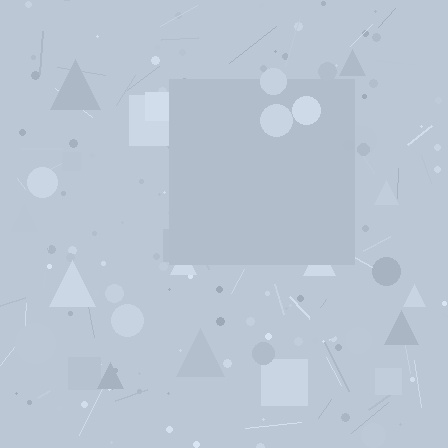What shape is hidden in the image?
A square is hidden in the image.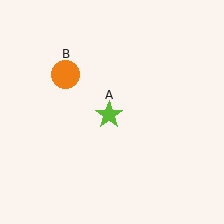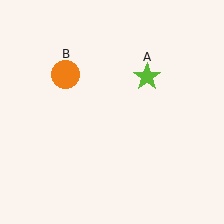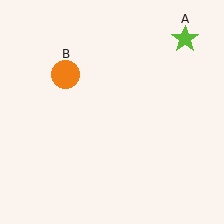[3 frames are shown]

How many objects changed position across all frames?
1 object changed position: lime star (object A).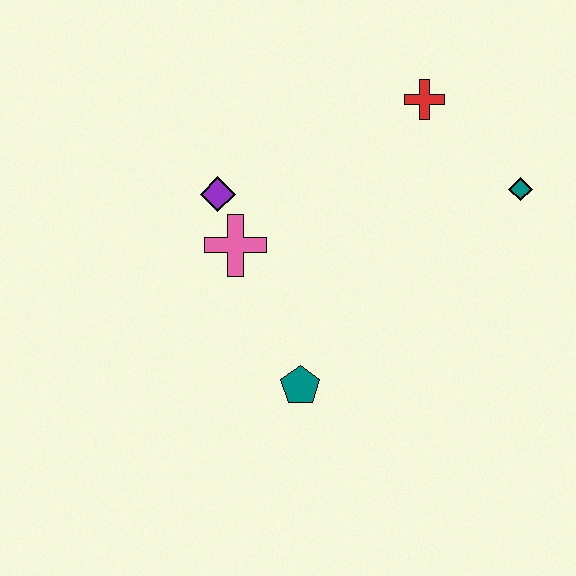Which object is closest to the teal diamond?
The red cross is closest to the teal diamond.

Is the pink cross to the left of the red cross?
Yes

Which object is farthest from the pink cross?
The teal diamond is farthest from the pink cross.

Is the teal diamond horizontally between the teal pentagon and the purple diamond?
No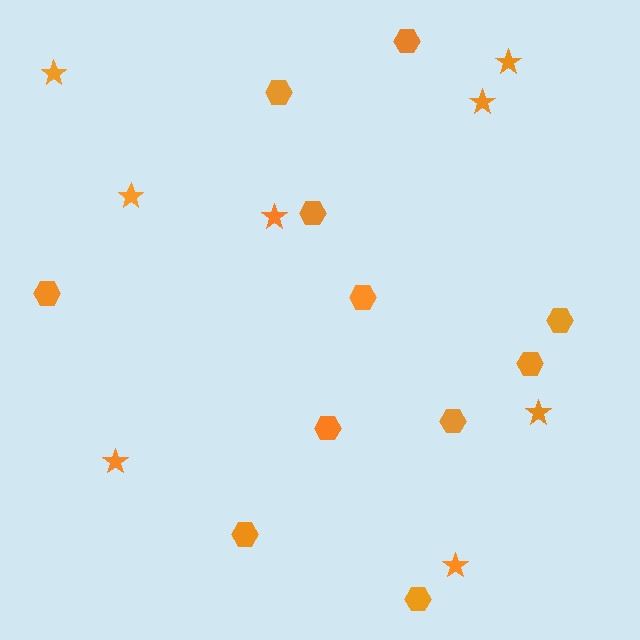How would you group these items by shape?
There are 2 groups: one group of stars (8) and one group of hexagons (11).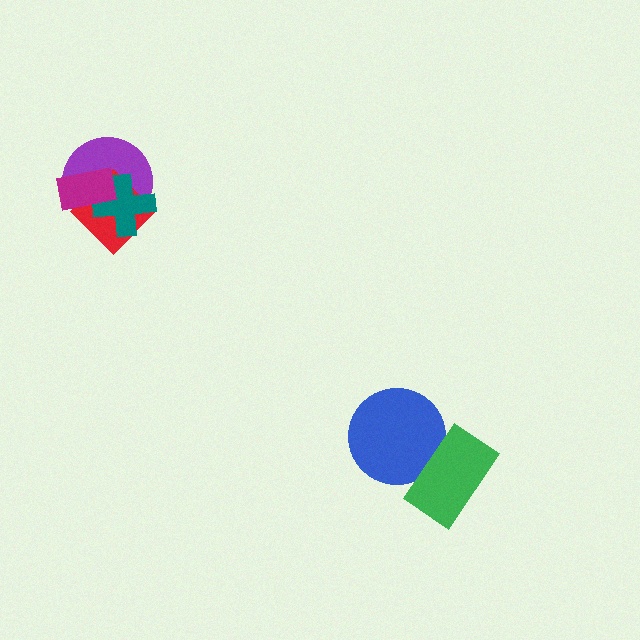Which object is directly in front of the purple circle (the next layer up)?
The red diamond is directly in front of the purple circle.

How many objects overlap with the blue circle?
1 object overlaps with the blue circle.